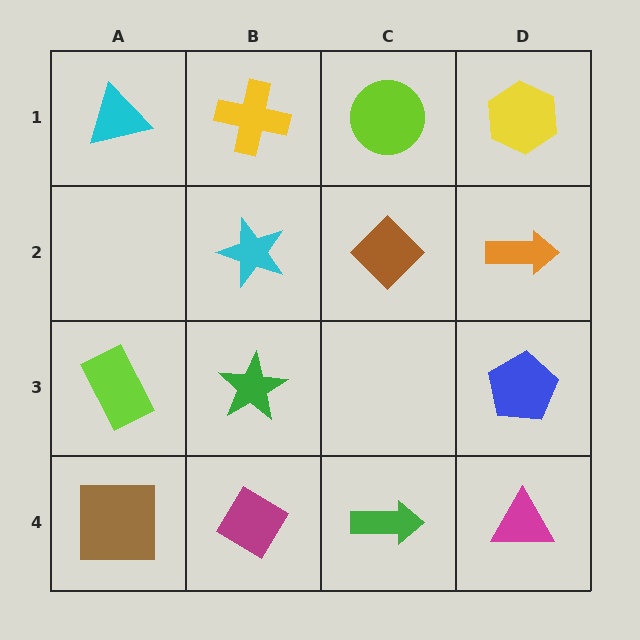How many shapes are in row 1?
4 shapes.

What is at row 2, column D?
An orange arrow.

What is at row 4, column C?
A green arrow.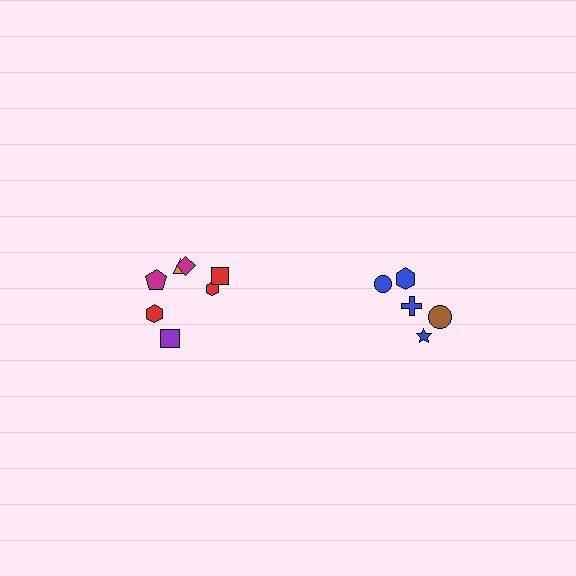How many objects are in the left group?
There are 7 objects.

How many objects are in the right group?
There are 5 objects.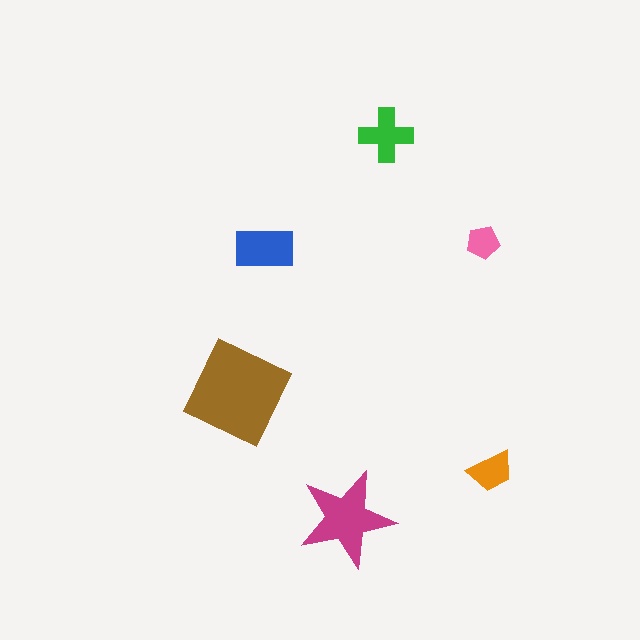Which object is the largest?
The brown square.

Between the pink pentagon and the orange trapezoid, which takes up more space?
The orange trapezoid.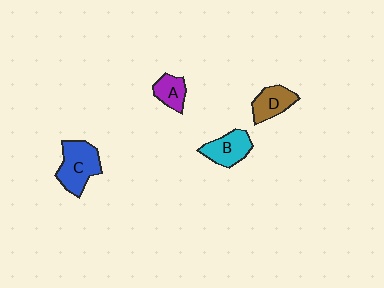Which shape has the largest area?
Shape C (blue).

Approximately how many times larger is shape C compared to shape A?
Approximately 1.9 times.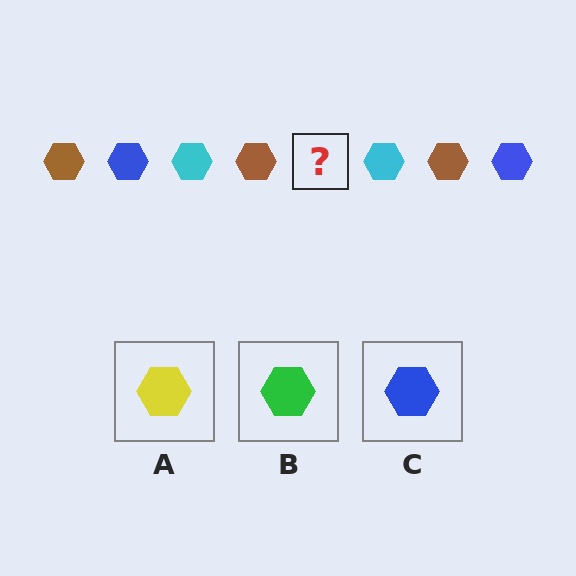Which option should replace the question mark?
Option C.